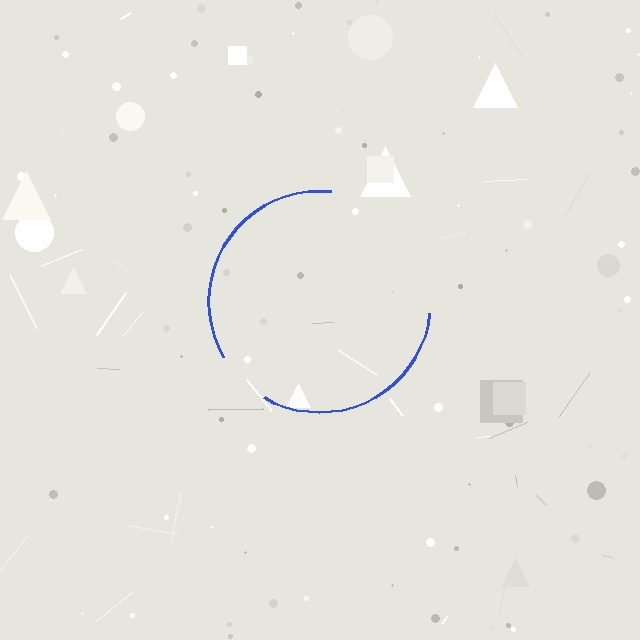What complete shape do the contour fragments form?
The contour fragments form a circle.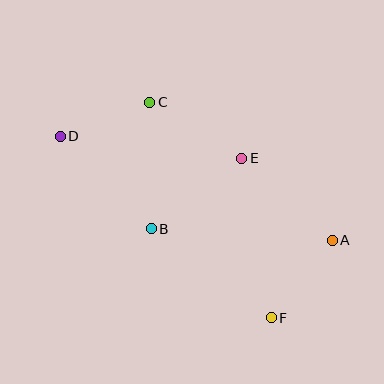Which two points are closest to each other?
Points C and D are closest to each other.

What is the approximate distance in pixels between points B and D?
The distance between B and D is approximately 130 pixels.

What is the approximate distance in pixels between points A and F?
The distance between A and F is approximately 98 pixels.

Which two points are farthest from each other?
Points A and D are farthest from each other.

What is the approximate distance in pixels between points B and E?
The distance between B and E is approximately 115 pixels.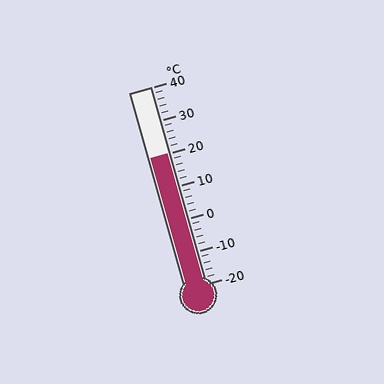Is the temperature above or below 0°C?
The temperature is above 0°C.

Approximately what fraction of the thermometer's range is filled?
The thermometer is filled to approximately 65% of its range.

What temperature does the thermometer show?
The thermometer shows approximately 20°C.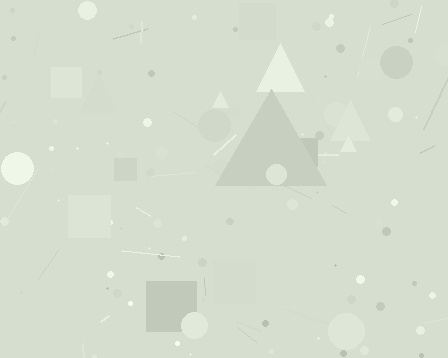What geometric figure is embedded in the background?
A triangle is embedded in the background.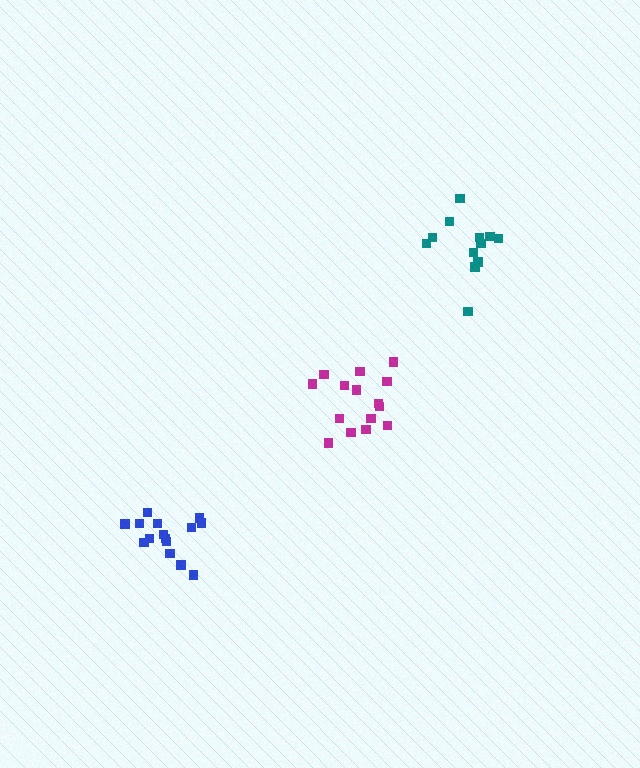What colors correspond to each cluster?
The clusters are colored: magenta, teal, blue.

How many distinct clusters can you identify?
There are 3 distinct clusters.